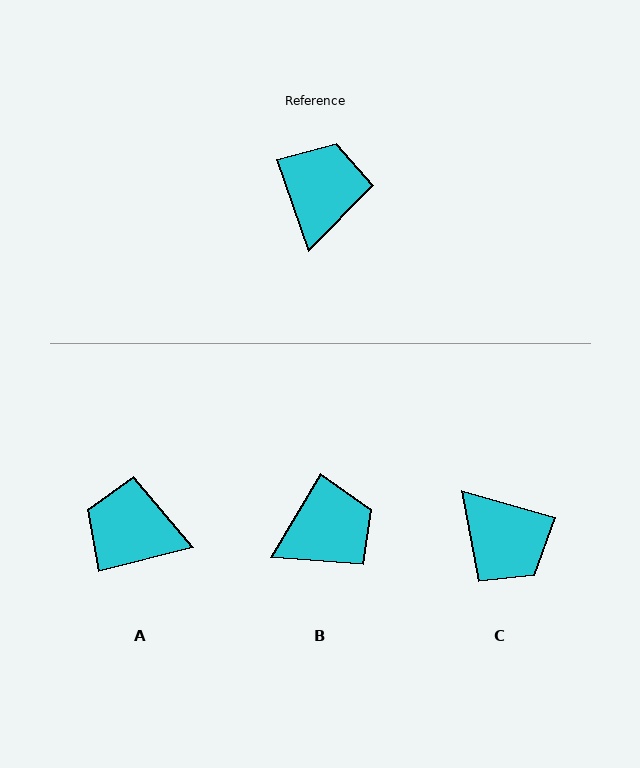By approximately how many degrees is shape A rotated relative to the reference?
Approximately 85 degrees counter-clockwise.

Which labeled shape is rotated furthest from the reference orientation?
C, about 125 degrees away.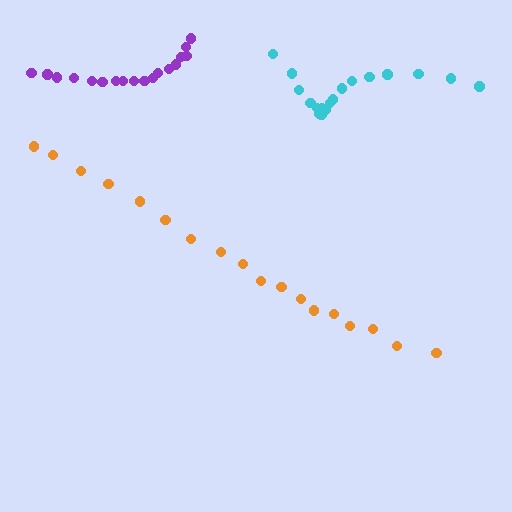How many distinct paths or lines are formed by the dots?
There are 3 distinct paths.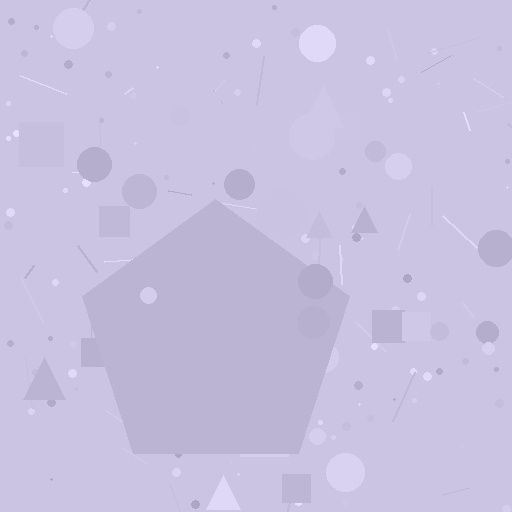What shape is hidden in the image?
A pentagon is hidden in the image.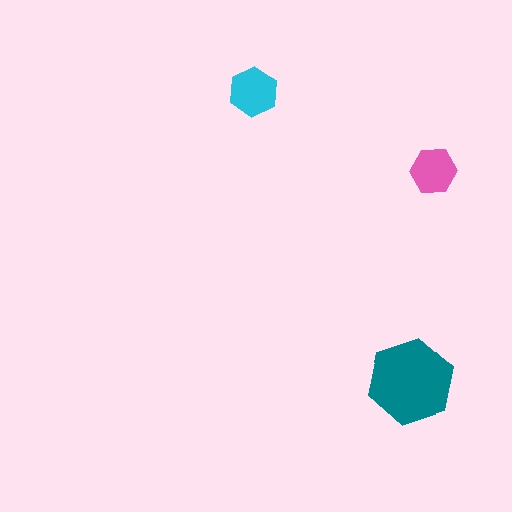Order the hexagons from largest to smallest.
the teal one, the cyan one, the pink one.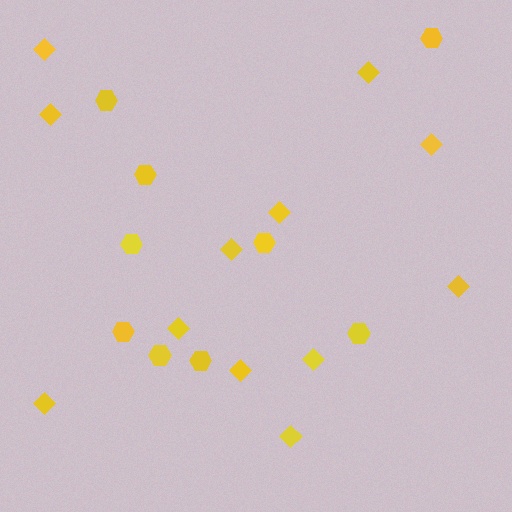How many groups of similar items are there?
There are 2 groups: one group of diamonds (12) and one group of hexagons (9).